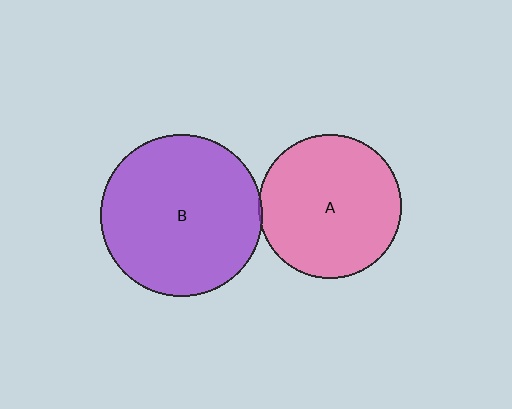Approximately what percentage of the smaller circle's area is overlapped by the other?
Approximately 5%.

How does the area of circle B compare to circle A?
Approximately 1.3 times.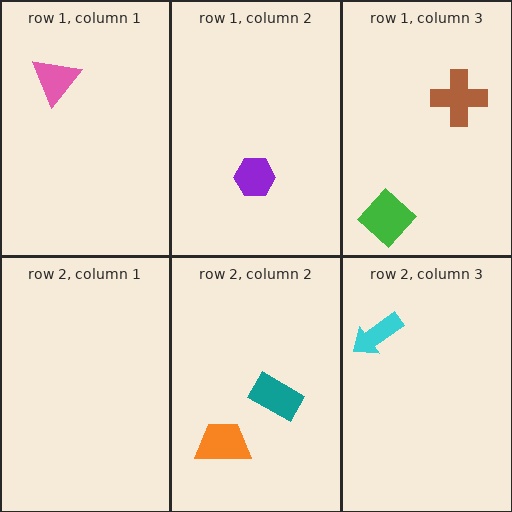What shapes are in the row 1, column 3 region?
The brown cross, the green diamond.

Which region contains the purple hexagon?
The row 1, column 2 region.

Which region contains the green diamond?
The row 1, column 3 region.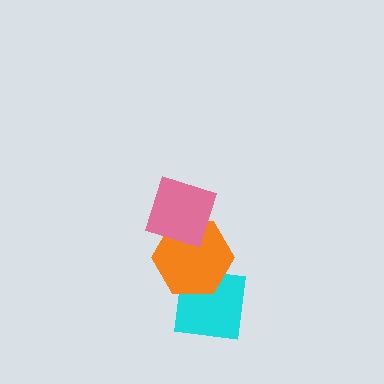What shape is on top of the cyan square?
The orange hexagon is on top of the cyan square.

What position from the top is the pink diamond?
The pink diamond is 1st from the top.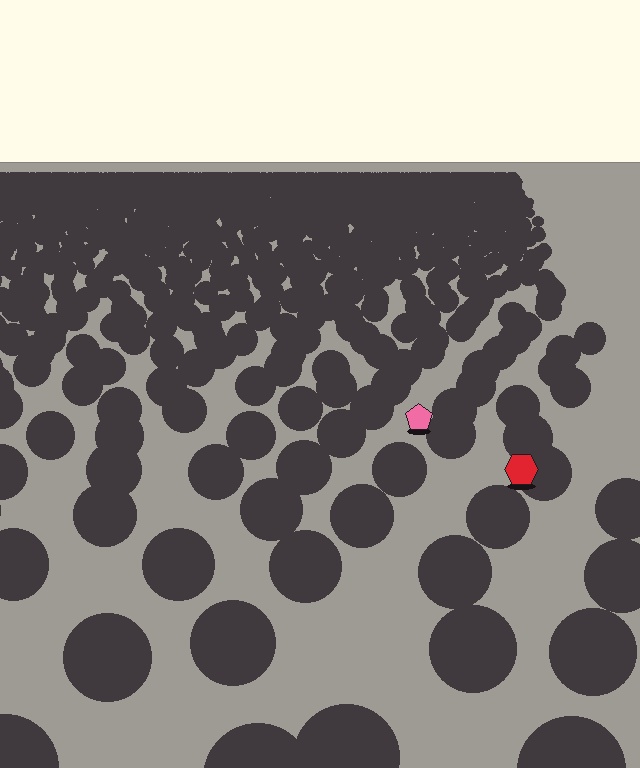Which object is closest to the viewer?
The red hexagon is closest. The texture marks near it are larger and more spread out.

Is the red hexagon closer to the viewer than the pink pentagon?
Yes. The red hexagon is closer — you can tell from the texture gradient: the ground texture is coarser near it.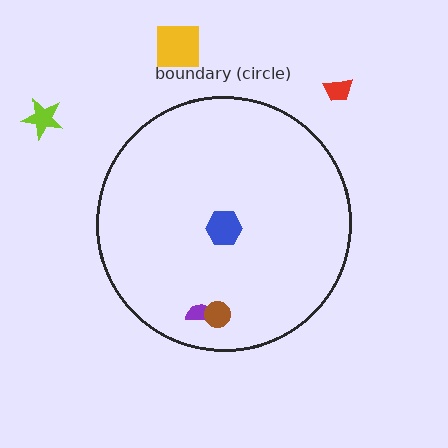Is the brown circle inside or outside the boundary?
Inside.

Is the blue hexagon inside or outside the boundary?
Inside.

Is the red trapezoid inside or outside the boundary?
Outside.